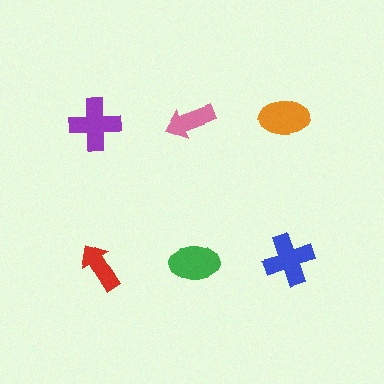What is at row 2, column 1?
A red arrow.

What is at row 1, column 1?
A purple cross.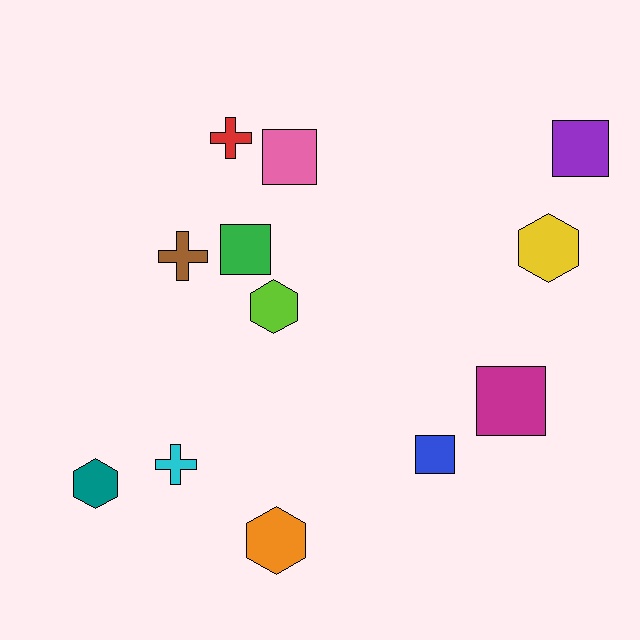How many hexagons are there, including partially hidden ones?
There are 4 hexagons.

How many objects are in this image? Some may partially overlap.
There are 12 objects.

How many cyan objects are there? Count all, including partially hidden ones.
There is 1 cyan object.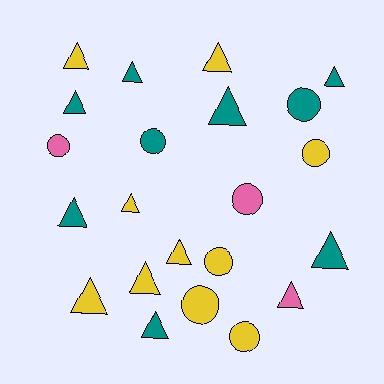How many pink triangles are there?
There is 1 pink triangle.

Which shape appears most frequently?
Triangle, with 14 objects.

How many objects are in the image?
There are 22 objects.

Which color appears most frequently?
Yellow, with 10 objects.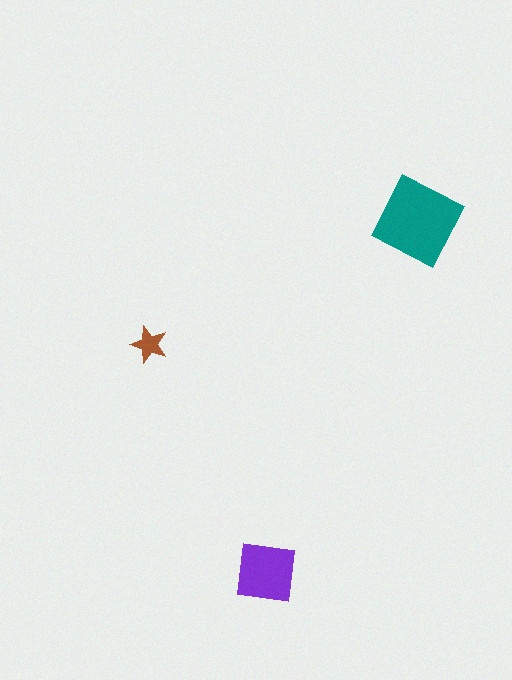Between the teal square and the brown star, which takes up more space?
The teal square.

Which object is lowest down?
The purple square is bottommost.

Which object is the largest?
The teal square.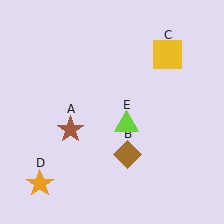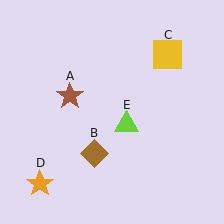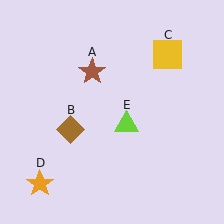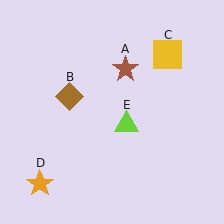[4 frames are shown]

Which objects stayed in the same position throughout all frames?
Yellow square (object C) and orange star (object D) and lime triangle (object E) remained stationary.